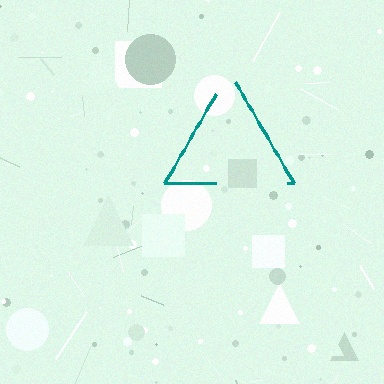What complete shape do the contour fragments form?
The contour fragments form a triangle.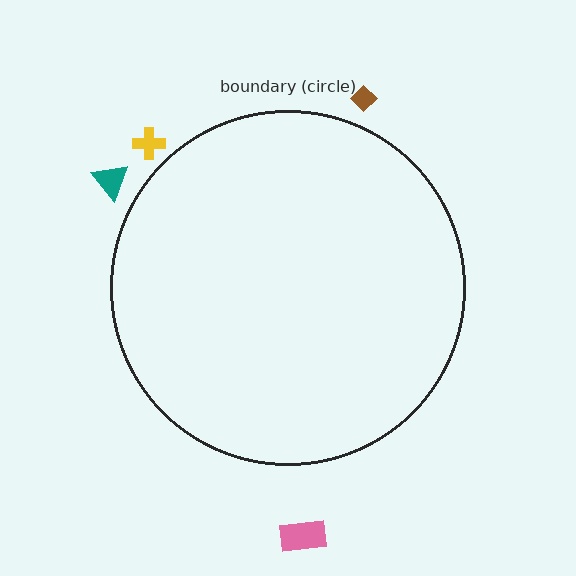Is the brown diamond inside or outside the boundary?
Outside.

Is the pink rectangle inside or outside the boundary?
Outside.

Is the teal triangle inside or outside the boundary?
Outside.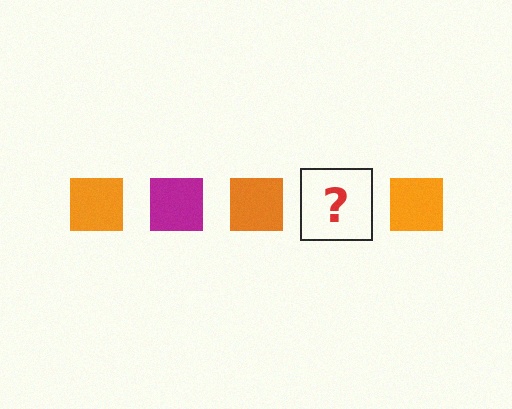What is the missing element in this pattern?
The missing element is a magenta square.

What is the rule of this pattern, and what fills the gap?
The rule is that the pattern cycles through orange, magenta squares. The gap should be filled with a magenta square.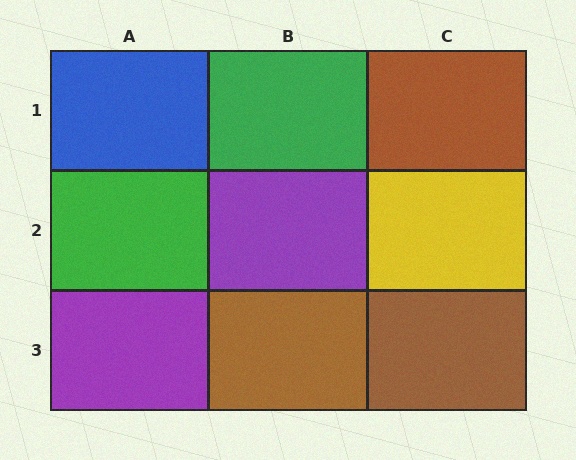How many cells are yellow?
1 cell is yellow.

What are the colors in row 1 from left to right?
Blue, green, brown.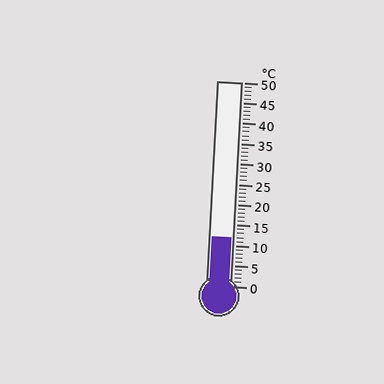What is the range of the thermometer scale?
The thermometer scale ranges from 0°C to 50°C.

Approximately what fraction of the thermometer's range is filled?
The thermometer is filled to approximately 25% of its range.